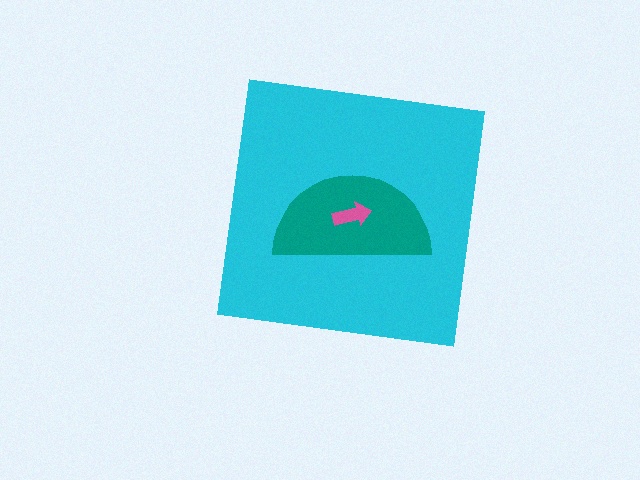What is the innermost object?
The pink arrow.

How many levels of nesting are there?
3.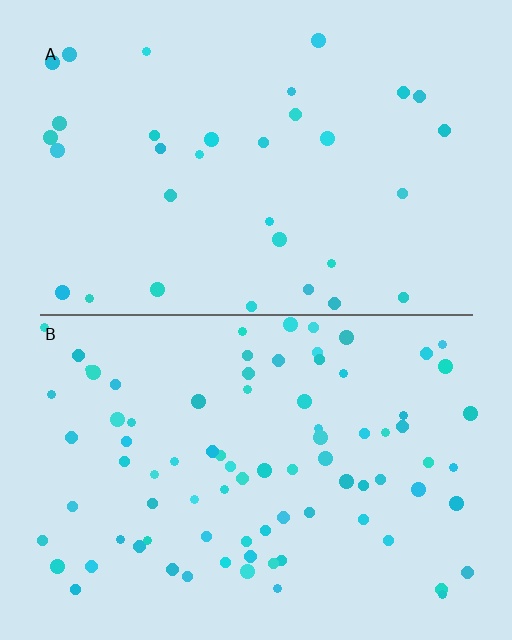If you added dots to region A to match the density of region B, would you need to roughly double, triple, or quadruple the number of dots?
Approximately triple.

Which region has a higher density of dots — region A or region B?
B (the bottom).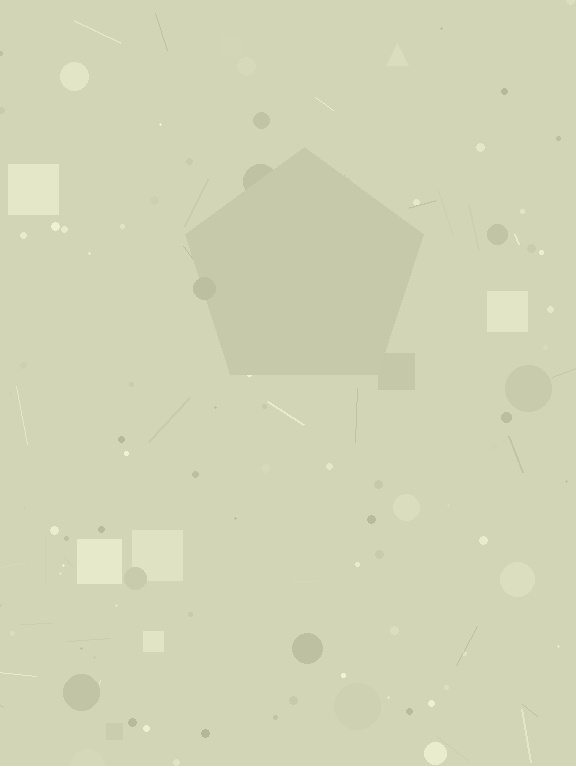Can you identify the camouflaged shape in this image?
The camouflaged shape is a pentagon.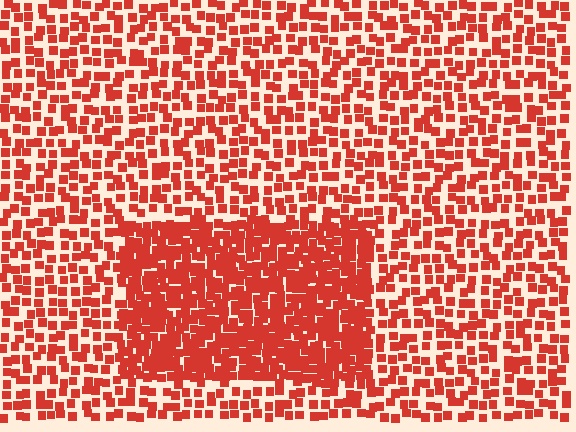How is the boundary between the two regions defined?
The boundary is defined by a change in element density (approximately 2.1x ratio). All elements are the same color, size, and shape.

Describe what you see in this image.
The image contains small red elements arranged at two different densities. A rectangle-shaped region is visible where the elements are more densely packed than the surrounding area.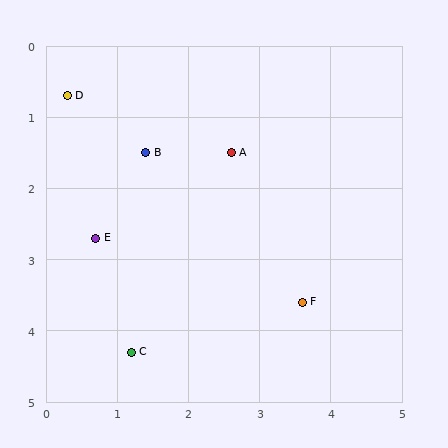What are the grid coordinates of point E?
Point E is at approximately (0.7, 2.7).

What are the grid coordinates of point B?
Point B is at approximately (1.4, 1.5).